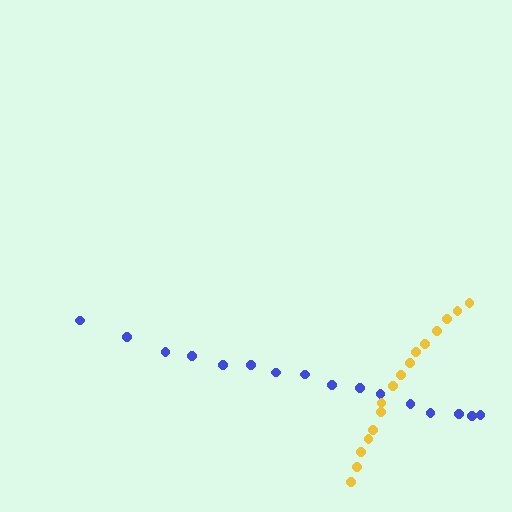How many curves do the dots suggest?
There are 2 distinct paths.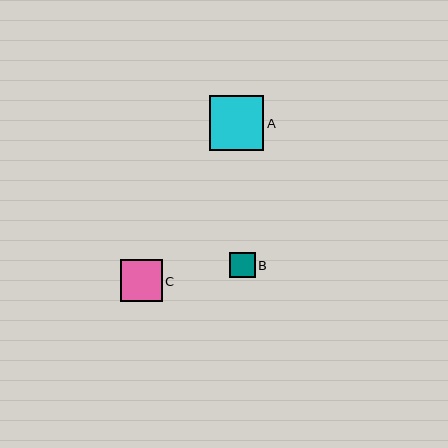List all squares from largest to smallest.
From largest to smallest: A, C, B.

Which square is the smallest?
Square B is the smallest with a size of approximately 25 pixels.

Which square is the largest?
Square A is the largest with a size of approximately 54 pixels.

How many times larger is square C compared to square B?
Square C is approximately 1.7 times the size of square B.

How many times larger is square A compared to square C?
Square A is approximately 1.3 times the size of square C.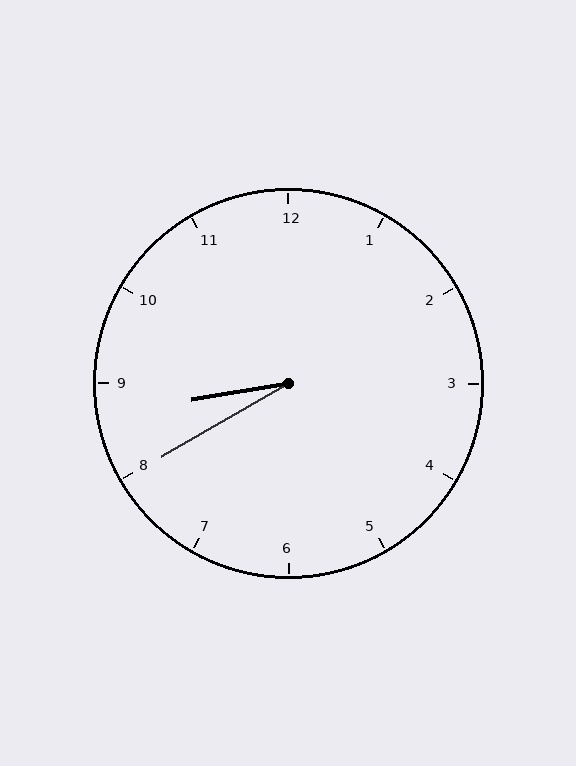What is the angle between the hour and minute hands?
Approximately 20 degrees.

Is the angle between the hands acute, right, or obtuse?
It is acute.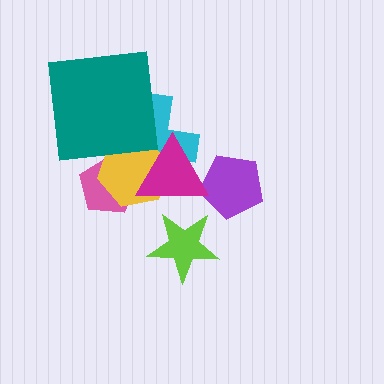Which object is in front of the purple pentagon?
The magenta triangle is in front of the purple pentagon.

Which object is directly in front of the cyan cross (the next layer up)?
The yellow hexagon is directly in front of the cyan cross.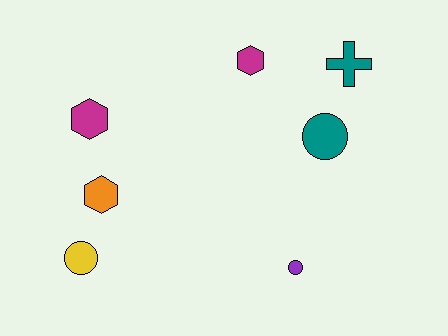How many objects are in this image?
There are 7 objects.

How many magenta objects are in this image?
There are 2 magenta objects.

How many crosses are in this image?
There is 1 cross.